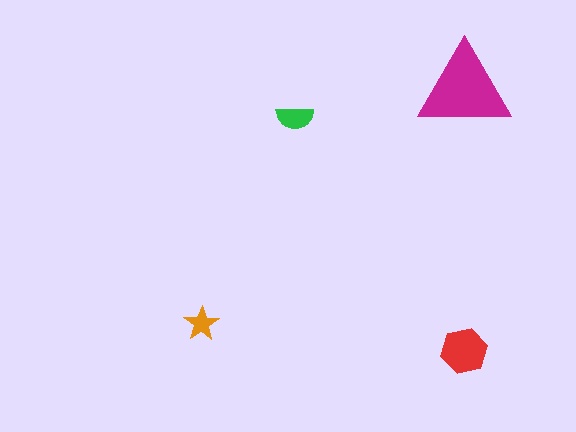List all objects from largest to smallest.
The magenta triangle, the red hexagon, the green semicircle, the orange star.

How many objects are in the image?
There are 4 objects in the image.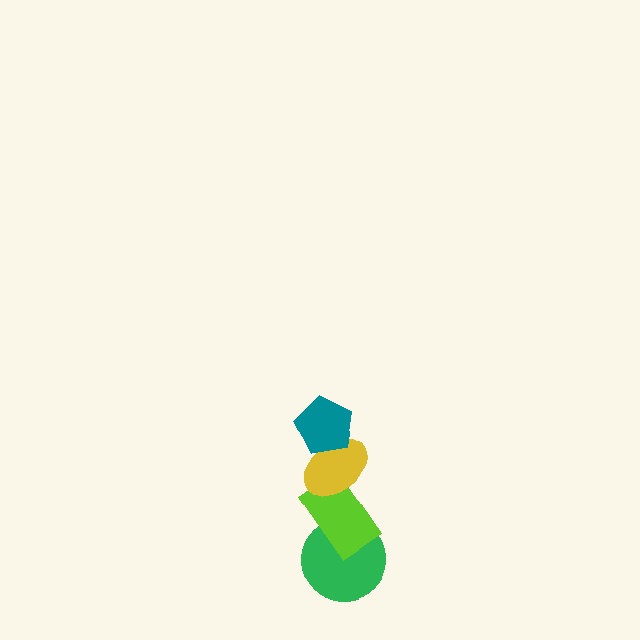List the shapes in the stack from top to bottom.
From top to bottom: the teal pentagon, the yellow ellipse, the lime rectangle, the green circle.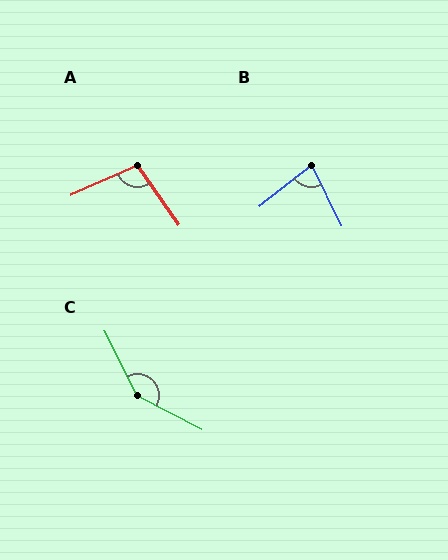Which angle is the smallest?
B, at approximately 78 degrees.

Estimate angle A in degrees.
Approximately 101 degrees.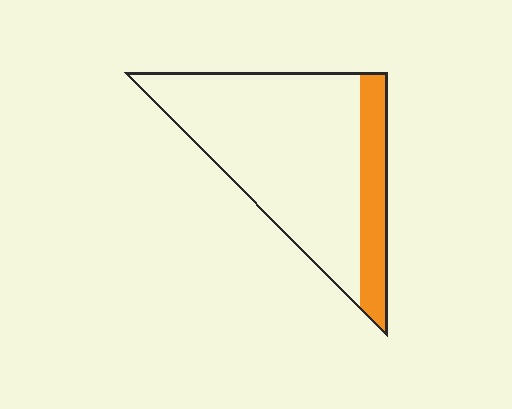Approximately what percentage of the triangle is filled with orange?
Approximately 20%.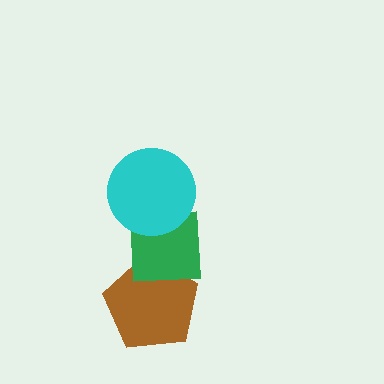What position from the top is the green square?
The green square is 2nd from the top.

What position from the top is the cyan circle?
The cyan circle is 1st from the top.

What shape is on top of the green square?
The cyan circle is on top of the green square.